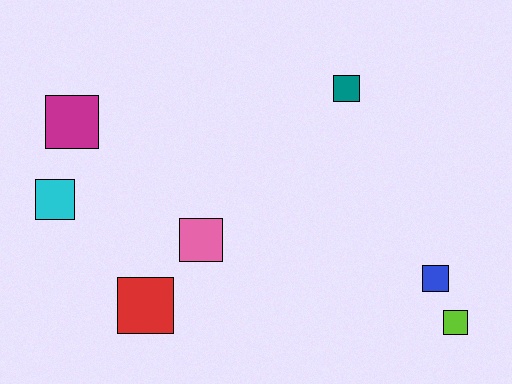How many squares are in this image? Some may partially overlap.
There are 7 squares.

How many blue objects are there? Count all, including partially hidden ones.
There is 1 blue object.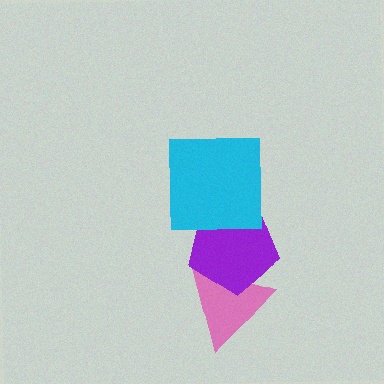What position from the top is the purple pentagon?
The purple pentagon is 2nd from the top.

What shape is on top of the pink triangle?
The purple pentagon is on top of the pink triangle.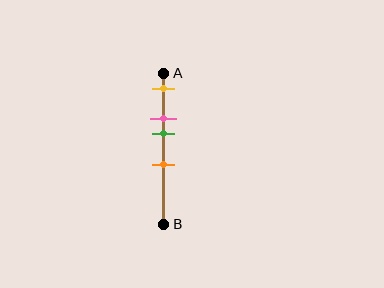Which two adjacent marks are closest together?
The pink and green marks are the closest adjacent pair.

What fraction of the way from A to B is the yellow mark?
The yellow mark is approximately 10% (0.1) of the way from A to B.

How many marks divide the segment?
There are 4 marks dividing the segment.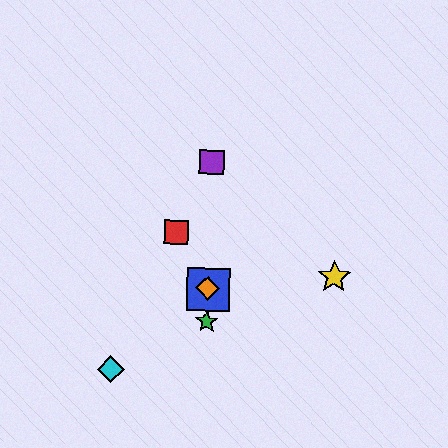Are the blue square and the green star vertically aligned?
Yes, both are at x≈208.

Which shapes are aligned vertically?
The blue square, the green star, the purple square, the orange diamond are aligned vertically.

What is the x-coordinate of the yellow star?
The yellow star is at x≈334.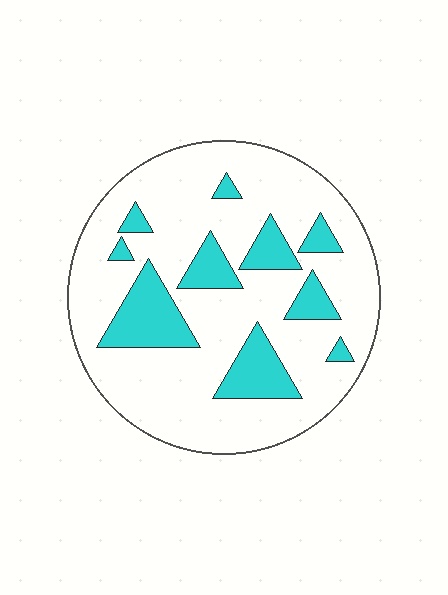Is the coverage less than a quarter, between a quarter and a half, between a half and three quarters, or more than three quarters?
Less than a quarter.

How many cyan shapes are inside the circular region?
10.